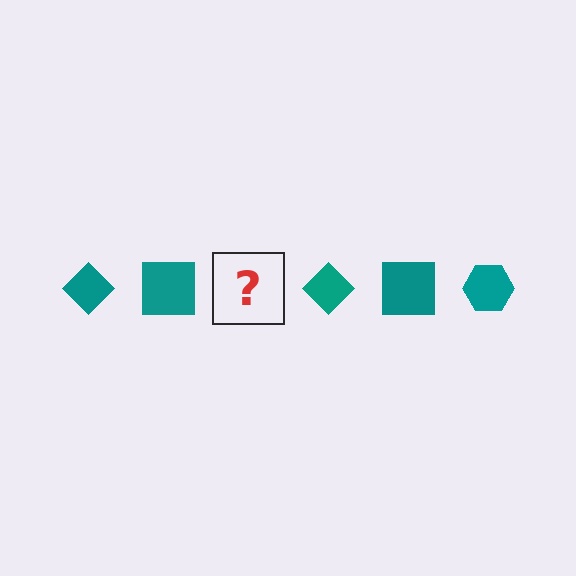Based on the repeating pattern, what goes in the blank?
The blank should be a teal hexagon.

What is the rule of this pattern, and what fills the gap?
The rule is that the pattern cycles through diamond, square, hexagon shapes in teal. The gap should be filled with a teal hexagon.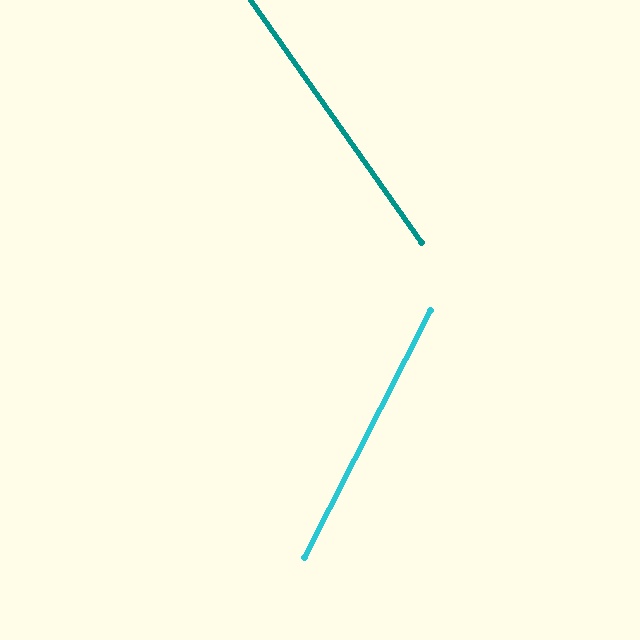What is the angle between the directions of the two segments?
Approximately 62 degrees.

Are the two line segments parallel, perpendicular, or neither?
Neither parallel nor perpendicular — they differ by about 62°.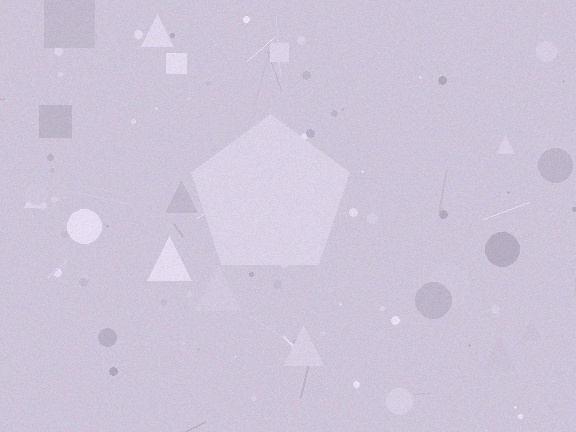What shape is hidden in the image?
A pentagon is hidden in the image.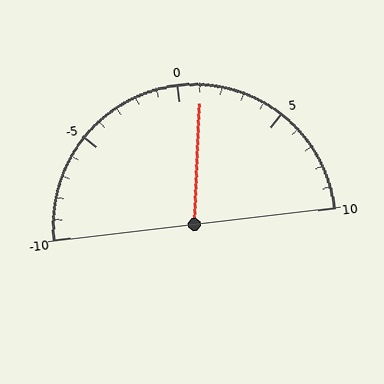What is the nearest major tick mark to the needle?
The nearest major tick mark is 0.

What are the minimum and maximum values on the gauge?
The gauge ranges from -10 to 10.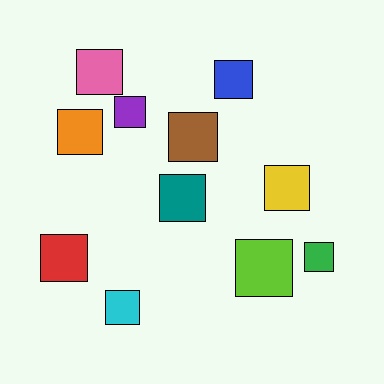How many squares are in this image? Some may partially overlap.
There are 11 squares.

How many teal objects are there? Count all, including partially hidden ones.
There is 1 teal object.